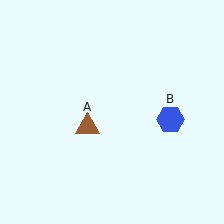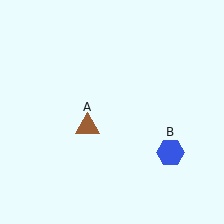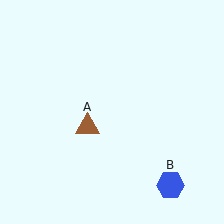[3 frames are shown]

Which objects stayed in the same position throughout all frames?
Brown triangle (object A) remained stationary.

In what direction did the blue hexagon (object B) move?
The blue hexagon (object B) moved down.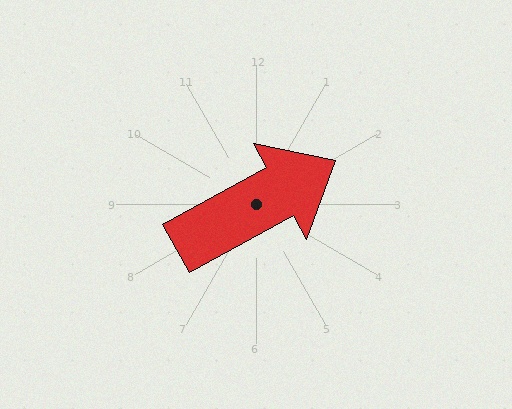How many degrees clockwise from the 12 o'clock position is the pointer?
Approximately 61 degrees.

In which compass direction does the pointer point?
Northeast.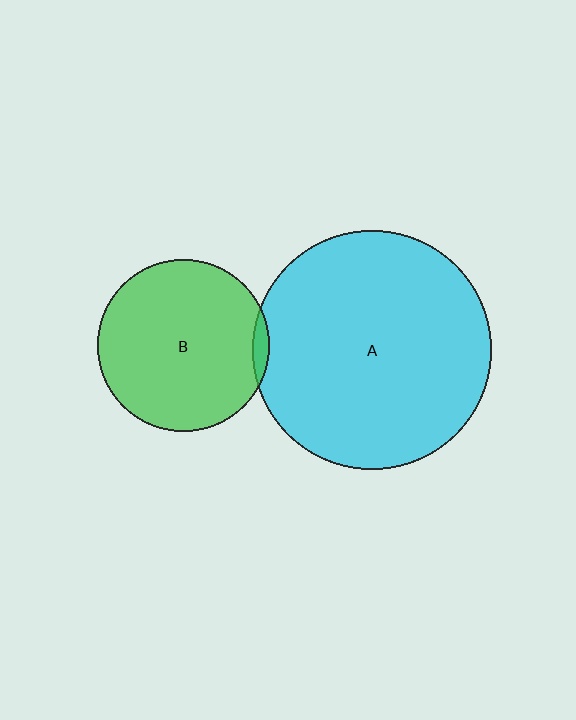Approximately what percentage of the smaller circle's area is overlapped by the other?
Approximately 5%.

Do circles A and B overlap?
Yes.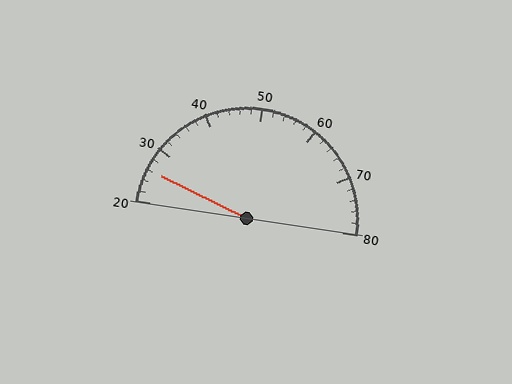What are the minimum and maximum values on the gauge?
The gauge ranges from 20 to 80.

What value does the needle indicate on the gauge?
The needle indicates approximately 26.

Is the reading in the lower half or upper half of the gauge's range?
The reading is in the lower half of the range (20 to 80).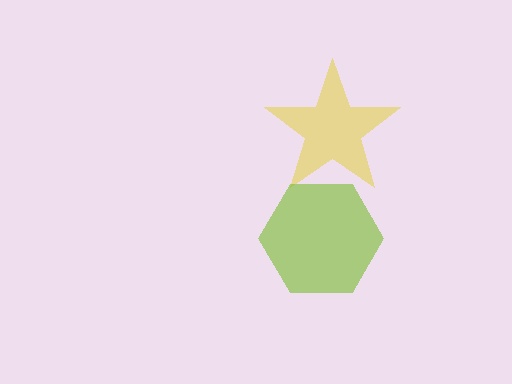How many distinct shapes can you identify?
There are 2 distinct shapes: a yellow star, a lime hexagon.